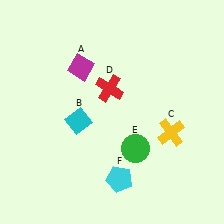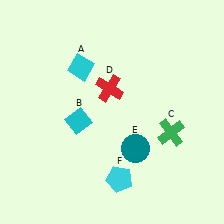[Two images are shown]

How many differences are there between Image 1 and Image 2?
There are 3 differences between the two images.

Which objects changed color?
A changed from magenta to cyan. C changed from yellow to green. E changed from green to teal.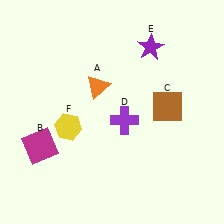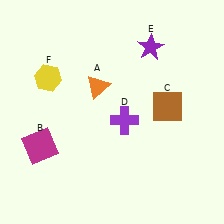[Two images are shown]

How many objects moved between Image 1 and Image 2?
1 object moved between the two images.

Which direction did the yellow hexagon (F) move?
The yellow hexagon (F) moved up.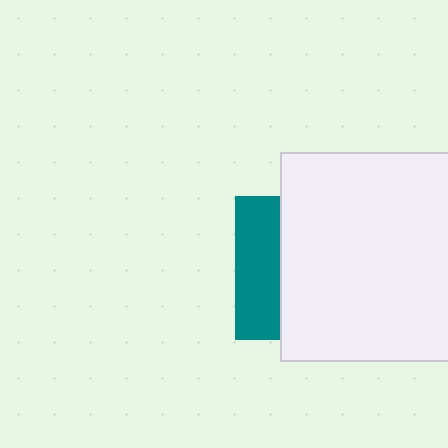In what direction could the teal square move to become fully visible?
The teal square could move left. That would shift it out from behind the white square entirely.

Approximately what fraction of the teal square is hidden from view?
Roughly 69% of the teal square is hidden behind the white square.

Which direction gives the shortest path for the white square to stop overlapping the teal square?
Moving right gives the shortest separation.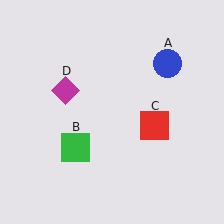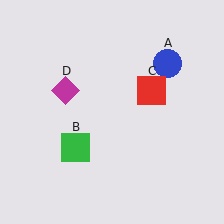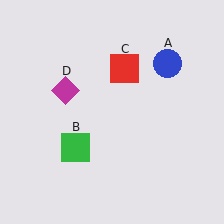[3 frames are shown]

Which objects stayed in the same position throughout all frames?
Blue circle (object A) and green square (object B) and magenta diamond (object D) remained stationary.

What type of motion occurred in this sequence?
The red square (object C) rotated counterclockwise around the center of the scene.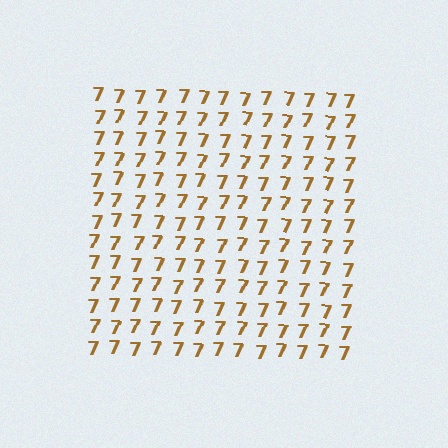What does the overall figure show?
The overall figure shows a square.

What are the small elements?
The small elements are digit 7's.